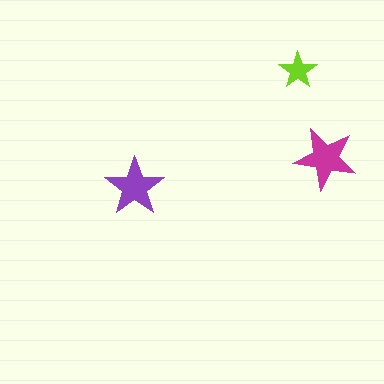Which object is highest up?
The lime star is topmost.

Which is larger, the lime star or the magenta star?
The magenta one.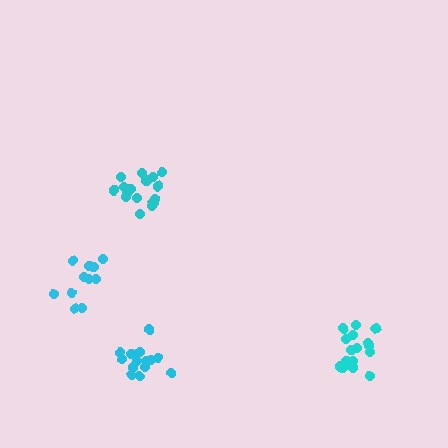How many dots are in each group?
Group 1: 15 dots, Group 2: 12 dots, Group 3: 16 dots, Group 4: 17 dots (60 total).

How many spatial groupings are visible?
There are 4 spatial groupings.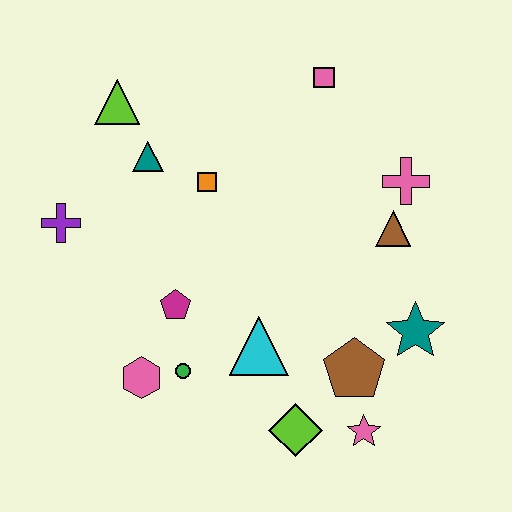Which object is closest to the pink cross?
The brown triangle is closest to the pink cross.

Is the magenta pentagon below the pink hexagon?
No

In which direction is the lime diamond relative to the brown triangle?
The lime diamond is below the brown triangle.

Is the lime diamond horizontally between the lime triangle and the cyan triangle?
No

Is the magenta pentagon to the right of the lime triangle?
Yes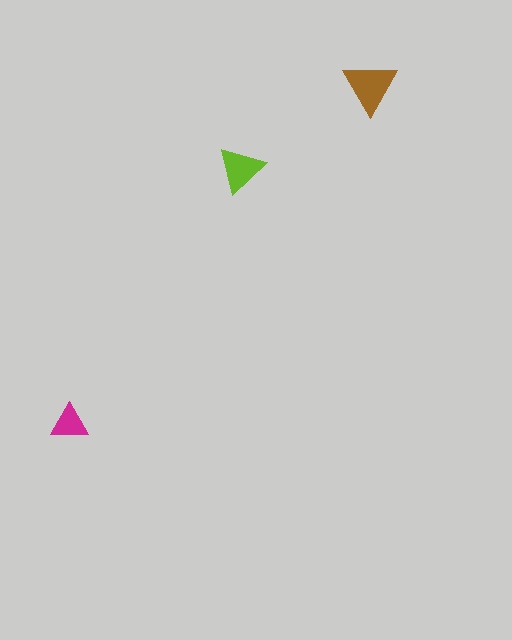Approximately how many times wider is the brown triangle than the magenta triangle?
About 1.5 times wider.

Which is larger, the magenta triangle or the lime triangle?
The lime one.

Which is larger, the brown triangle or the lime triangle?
The brown one.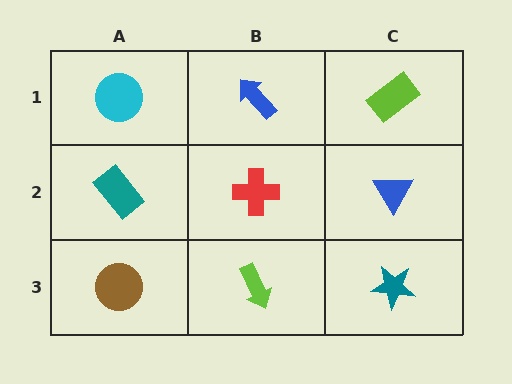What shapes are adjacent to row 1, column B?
A red cross (row 2, column B), a cyan circle (row 1, column A), a lime rectangle (row 1, column C).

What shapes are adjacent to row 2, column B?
A blue arrow (row 1, column B), a lime arrow (row 3, column B), a teal rectangle (row 2, column A), a blue triangle (row 2, column C).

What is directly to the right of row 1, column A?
A blue arrow.